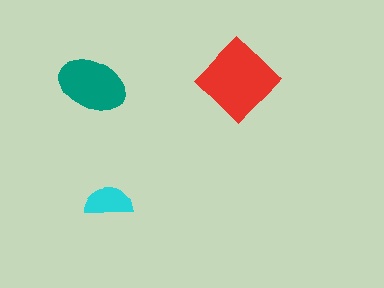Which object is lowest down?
The cyan semicircle is bottommost.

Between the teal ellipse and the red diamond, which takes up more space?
The red diamond.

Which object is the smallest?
The cyan semicircle.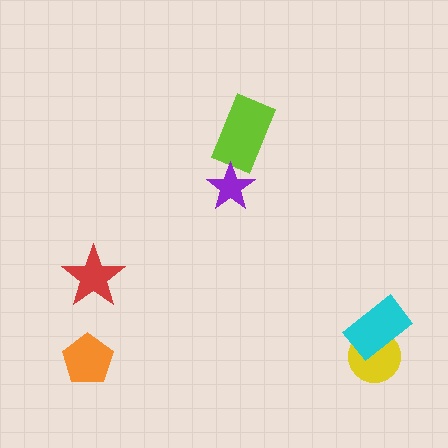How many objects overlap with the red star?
0 objects overlap with the red star.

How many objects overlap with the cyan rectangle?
1 object overlaps with the cyan rectangle.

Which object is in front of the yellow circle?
The cyan rectangle is in front of the yellow circle.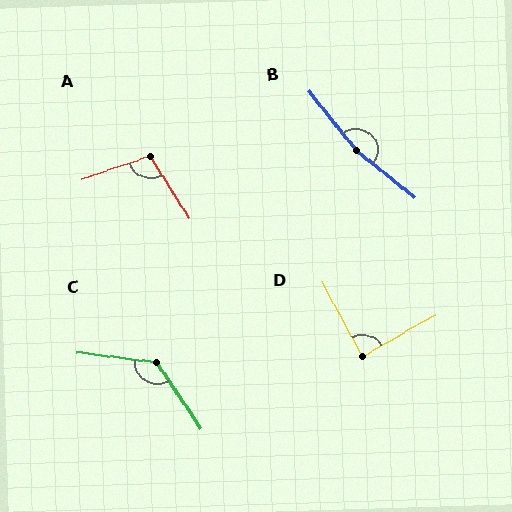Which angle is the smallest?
D, at approximately 89 degrees.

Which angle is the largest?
B, at approximately 168 degrees.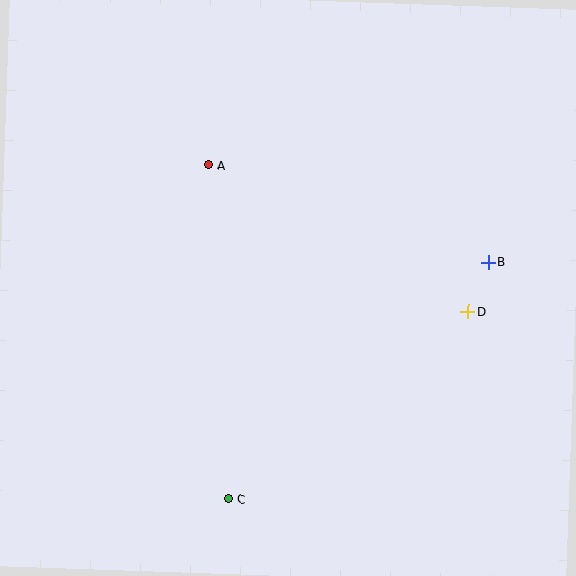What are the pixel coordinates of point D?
Point D is at (468, 312).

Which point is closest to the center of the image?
Point A at (209, 165) is closest to the center.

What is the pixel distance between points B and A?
The distance between B and A is 296 pixels.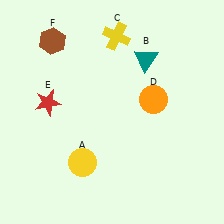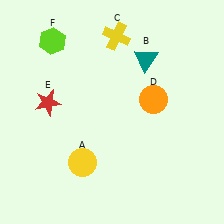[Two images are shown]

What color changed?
The hexagon (F) changed from brown in Image 1 to lime in Image 2.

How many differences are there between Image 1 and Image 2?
There is 1 difference between the two images.